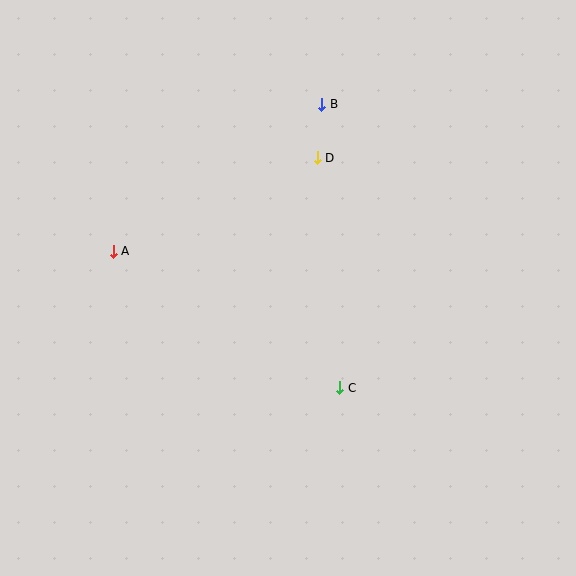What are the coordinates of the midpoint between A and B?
The midpoint between A and B is at (218, 178).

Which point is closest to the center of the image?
Point C at (340, 388) is closest to the center.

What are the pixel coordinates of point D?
Point D is at (317, 158).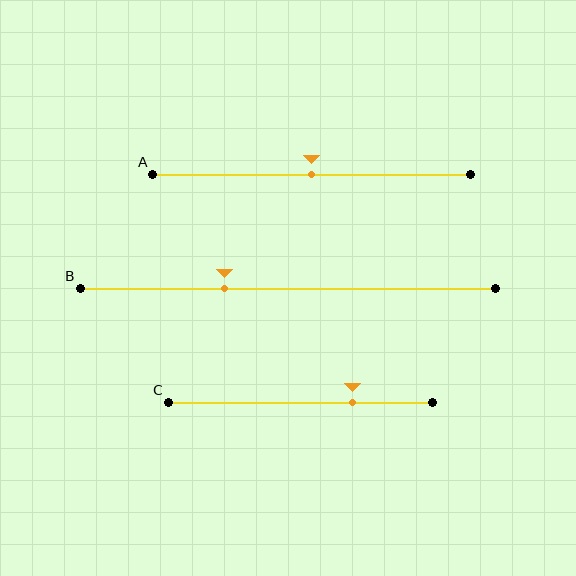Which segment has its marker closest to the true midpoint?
Segment A has its marker closest to the true midpoint.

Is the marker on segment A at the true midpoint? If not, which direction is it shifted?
Yes, the marker on segment A is at the true midpoint.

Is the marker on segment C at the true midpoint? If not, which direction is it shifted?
No, the marker on segment C is shifted to the right by about 20% of the segment length.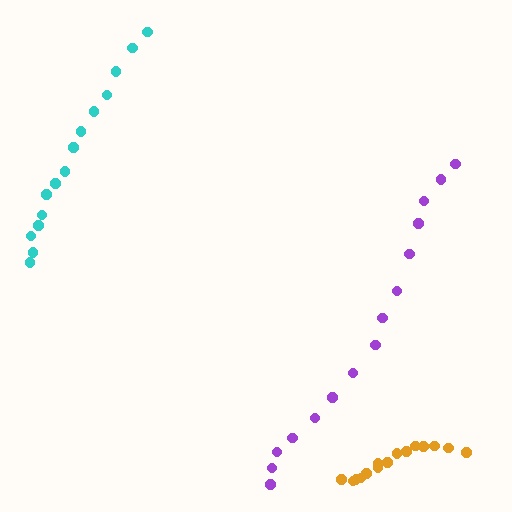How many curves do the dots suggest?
There are 3 distinct paths.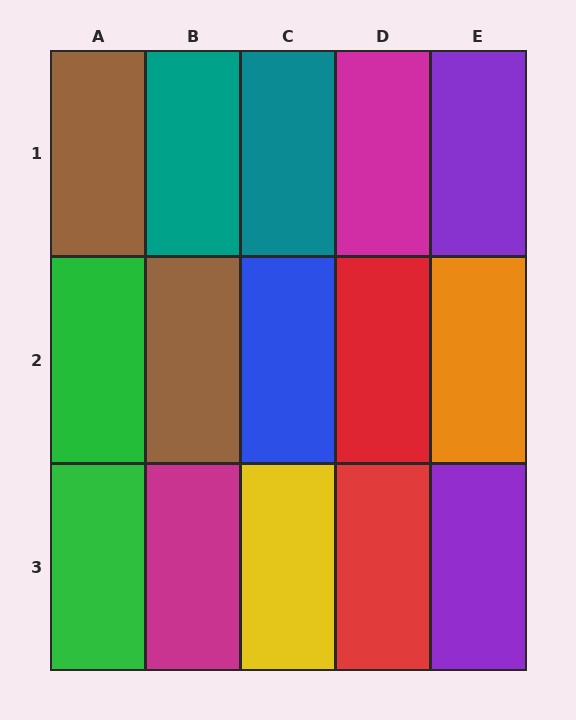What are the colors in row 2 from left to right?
Green, brown, blue, red, orange.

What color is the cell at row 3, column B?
Magenta.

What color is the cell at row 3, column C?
Yellow.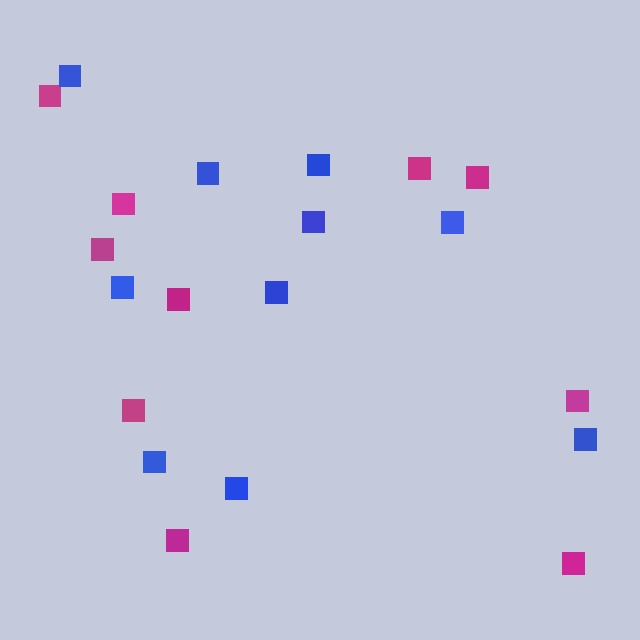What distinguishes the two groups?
There are 2 groups: one group of magenta squares (10) and one group of blue squares (10).